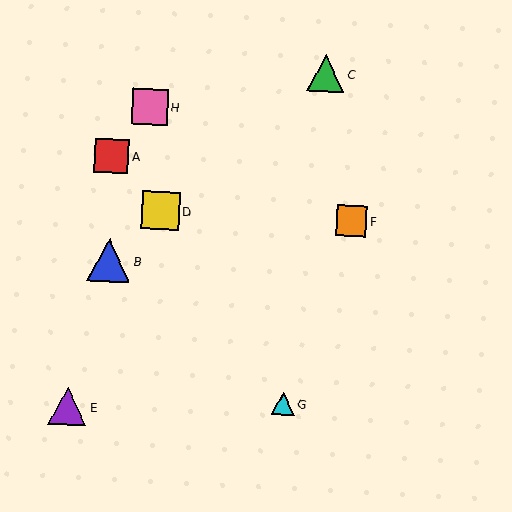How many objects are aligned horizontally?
2 objects (D, F) are aligned horizontally.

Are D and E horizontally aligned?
No, D is at y≈211 and E is at y≈406.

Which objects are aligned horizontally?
Objects D, F are aligned horizontally.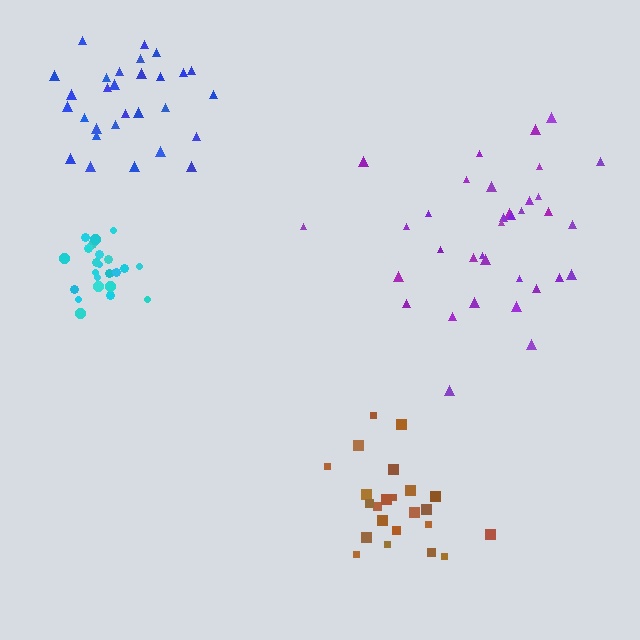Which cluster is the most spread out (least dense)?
Purple.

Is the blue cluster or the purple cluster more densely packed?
Blue.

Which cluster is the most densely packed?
Cyan.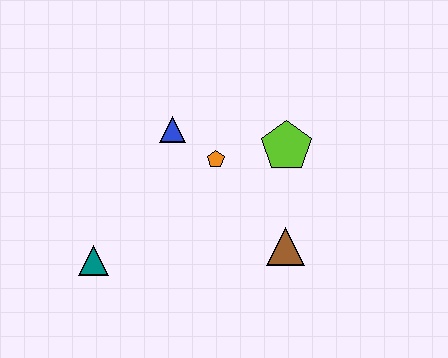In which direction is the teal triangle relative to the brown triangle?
The teal triangle is to the left of the brown triangle.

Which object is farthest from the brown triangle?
The teal triangle is farthest from the brown triangle.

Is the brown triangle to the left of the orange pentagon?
No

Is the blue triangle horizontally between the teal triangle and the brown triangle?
Yes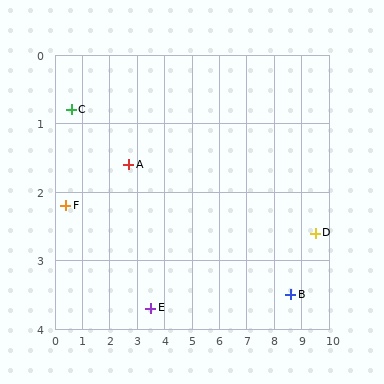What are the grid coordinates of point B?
Point B is at approximately (8.6, 3.5).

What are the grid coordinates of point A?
Point A is at approximately (2.7, 1.6).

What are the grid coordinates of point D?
Point D is at approximately (9.5, 2.6).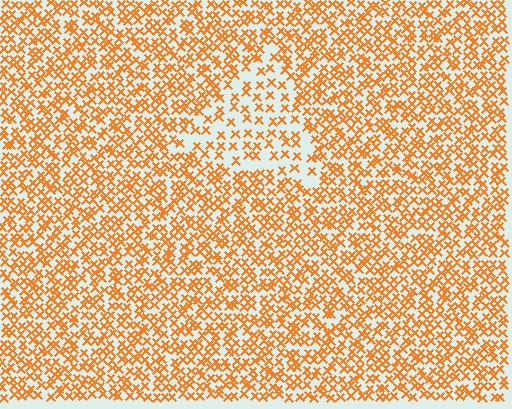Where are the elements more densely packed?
The elements are more densely packed outside the triangle boundary.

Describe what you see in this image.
The image contains small orange elements arranged at two different densities. A triangle-shaped region is visible where the elements are less densely packed than the surrounding area.